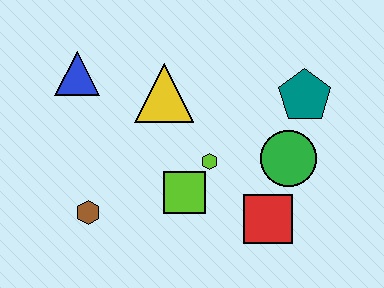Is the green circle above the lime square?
Yes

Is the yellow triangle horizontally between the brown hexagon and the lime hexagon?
Yes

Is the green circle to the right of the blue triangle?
Yes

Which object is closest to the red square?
The green circle is closest to the red square.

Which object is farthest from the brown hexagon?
The teal pentagon is farthest from the brown hexagon.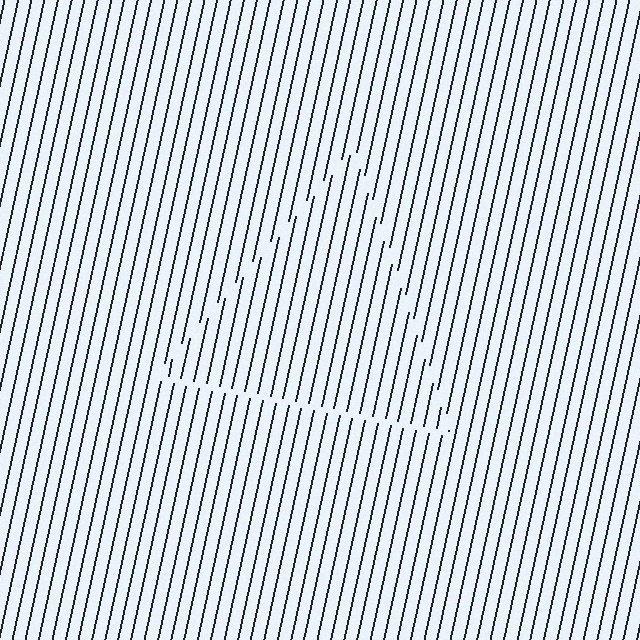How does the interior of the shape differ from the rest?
The interior of the shape contains the same grating, shifted by half a period — the contour is defined by the phase discontinuity where line-ends from the inner and outer gratings abut.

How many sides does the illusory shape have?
3 sides — the line-ends trace a triangle.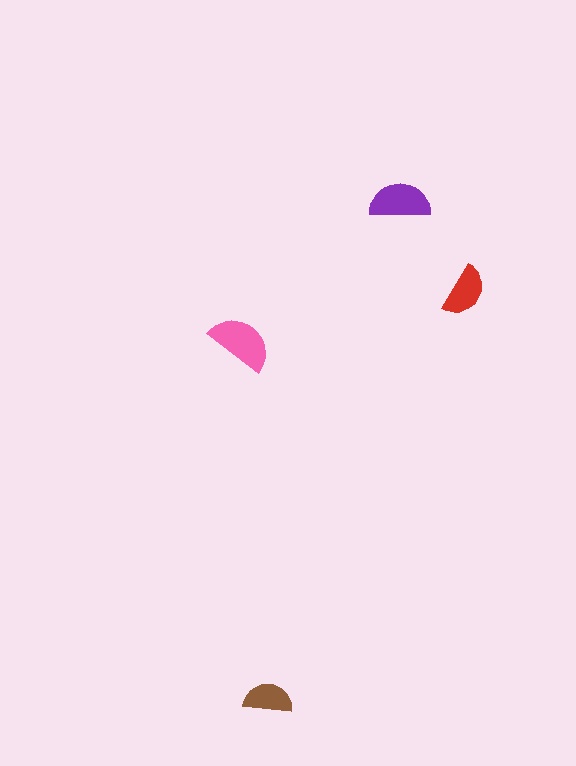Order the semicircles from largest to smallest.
the pink one, the purple one, the red one, the brown one.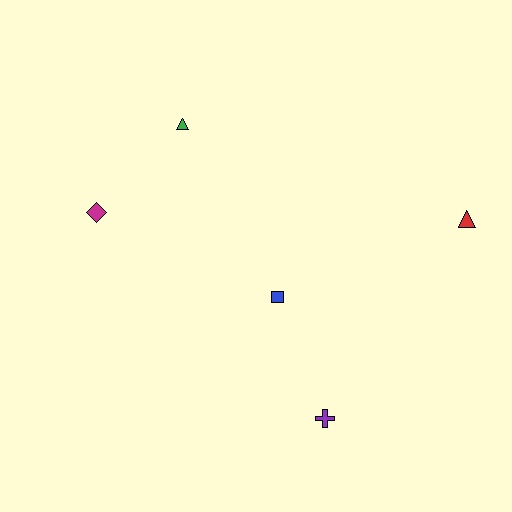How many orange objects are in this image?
There are no orange objects.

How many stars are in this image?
There are no stars.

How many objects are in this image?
There are 5 objects.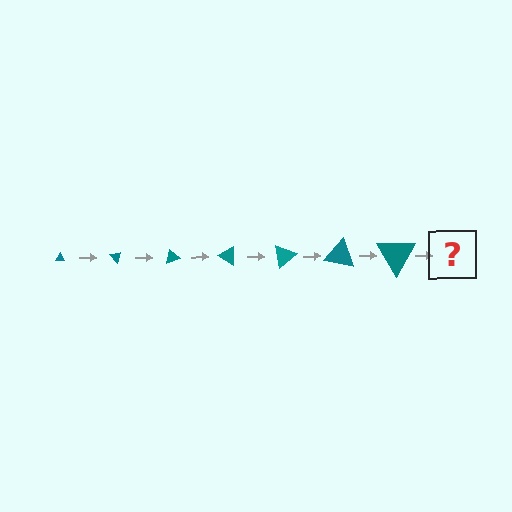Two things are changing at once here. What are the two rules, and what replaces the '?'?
The two rules are that the triangle grows larger each step and it rotates 50 degrees each step. The '?' should be a triangle, larger than the previous one and rotated 350 degrees from the start.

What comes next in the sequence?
The next element should be a triangle, larger than the previous one and rotated 350 degrees from the start.